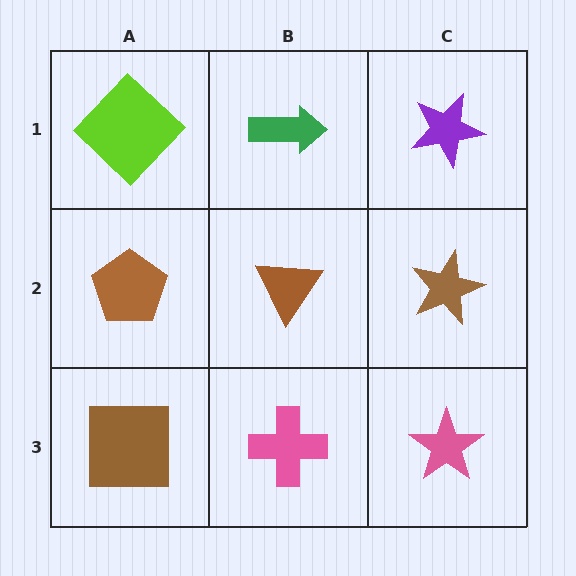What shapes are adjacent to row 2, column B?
A green arrow (row 1, column B), a pink cross (row 3, column B), a brown pentagon (row 2, column A), a brown star (row 2, column C).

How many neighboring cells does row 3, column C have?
2.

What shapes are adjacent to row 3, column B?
A brown triangle (row 2, column B), a brown square (row 3, column A), a pink star (row 3, column C).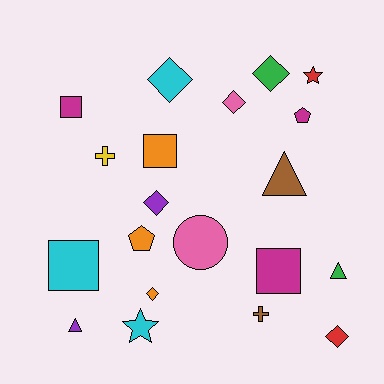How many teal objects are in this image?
There are no teal objects.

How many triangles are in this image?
There are 3 triangles.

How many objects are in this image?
There are 20 objects.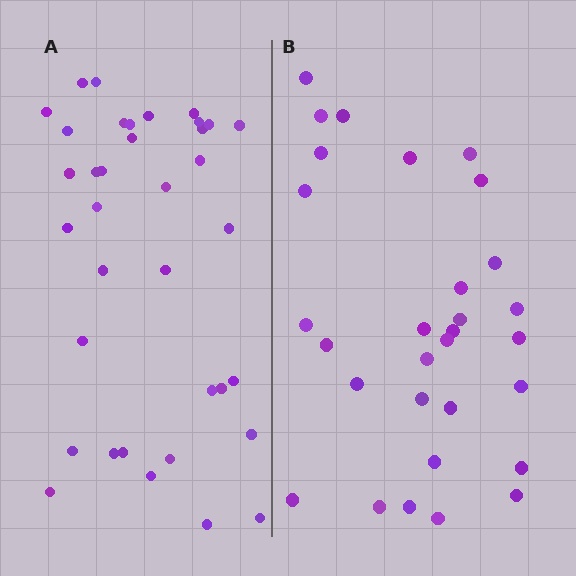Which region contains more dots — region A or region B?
Region A (the left region) has more dots.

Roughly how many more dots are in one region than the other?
Region A has about 6 more dots than region B.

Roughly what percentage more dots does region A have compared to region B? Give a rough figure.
About 20% more.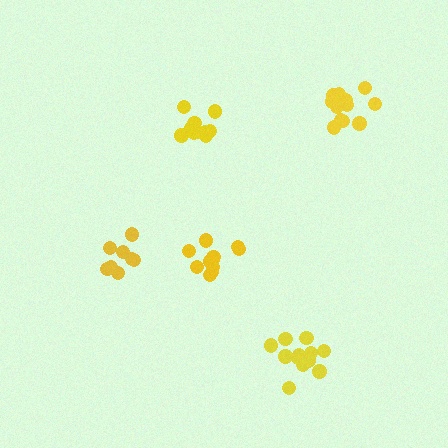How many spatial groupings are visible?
There are 5 spatial groupings.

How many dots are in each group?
Group 1: 11 dots, Group 2: 13 dots, Group 3: 10 dots, Group 4: 14 dots, Group 5: 8 dots (56 total).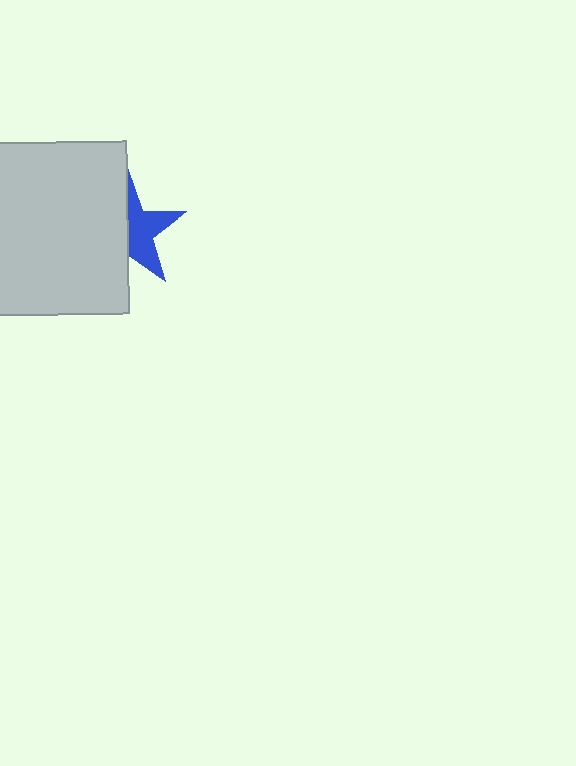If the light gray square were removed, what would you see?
You would see the complete blue star.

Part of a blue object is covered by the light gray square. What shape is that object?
It is a star.